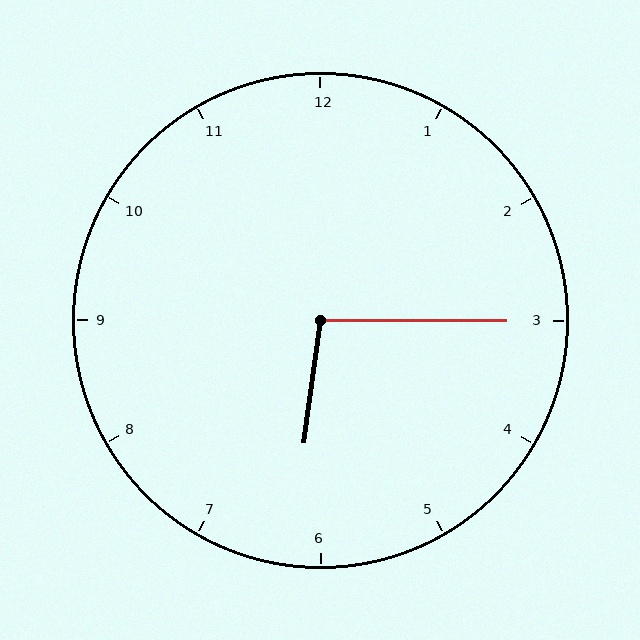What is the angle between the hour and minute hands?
Approximately 98 degrees.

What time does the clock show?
6:15.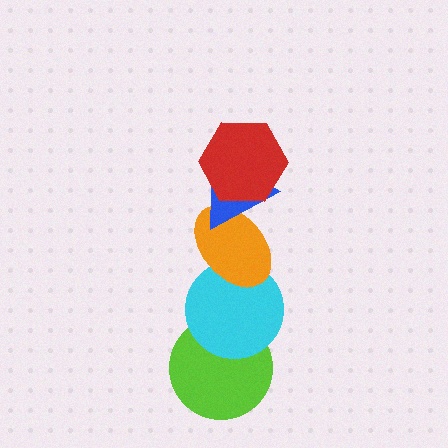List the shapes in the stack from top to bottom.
From top to bottom: the red hexagon, the blue triangle, the orange ellipse, the cyan circle, the lime circle.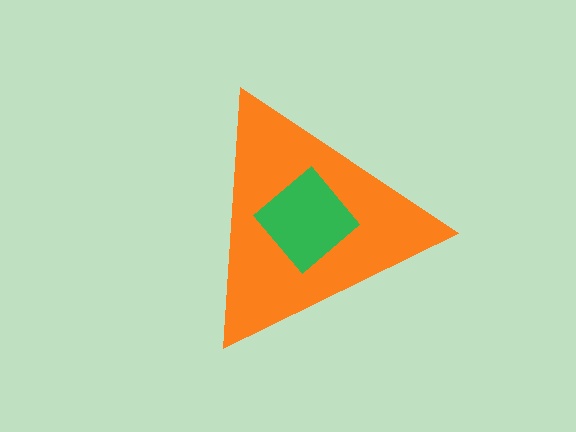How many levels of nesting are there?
2.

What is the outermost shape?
The orange triangle.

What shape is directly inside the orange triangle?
The green diamond.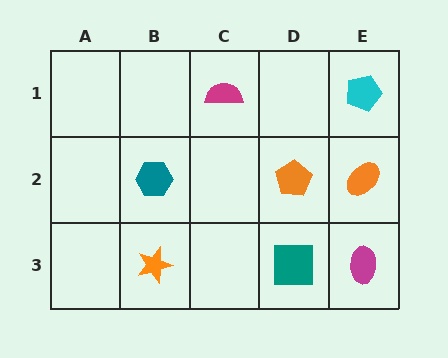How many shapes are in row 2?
3 shapes.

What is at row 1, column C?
A magenta semicircle.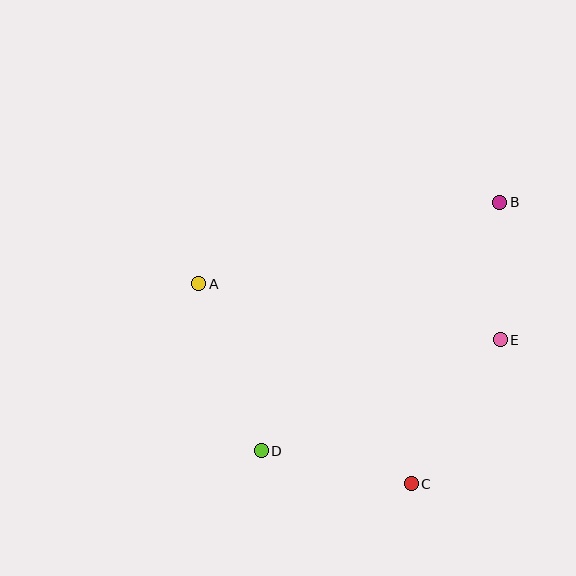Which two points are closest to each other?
Points B and E are closest to each other.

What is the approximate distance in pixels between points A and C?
The distance between A and C is approximately 292 pixels.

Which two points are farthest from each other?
Points B and D are farthest from each other.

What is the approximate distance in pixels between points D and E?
The distance between D and E is approximately 264 pixels.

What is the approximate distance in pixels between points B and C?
The distance between B and C is approximately 295 pixels.